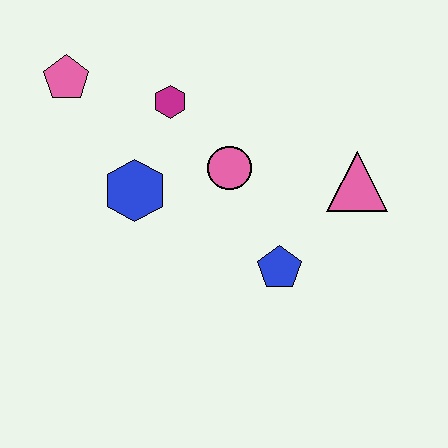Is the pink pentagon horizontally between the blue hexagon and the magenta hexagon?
No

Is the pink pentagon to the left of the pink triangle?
Yes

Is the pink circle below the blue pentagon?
No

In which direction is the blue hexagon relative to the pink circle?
The blue hexagon is to the left of the pink circle.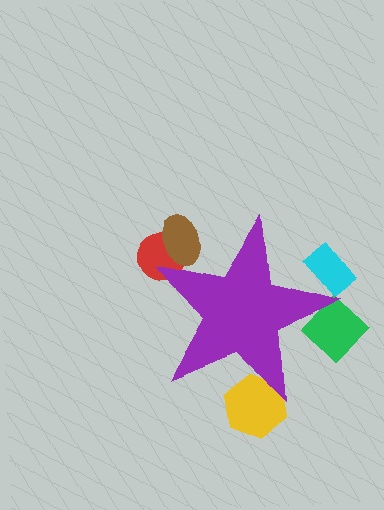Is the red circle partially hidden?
Yes, the red circle is partially hidden behind the purple star.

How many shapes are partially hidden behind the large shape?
5 shapes are partially hidden.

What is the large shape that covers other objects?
A purple star.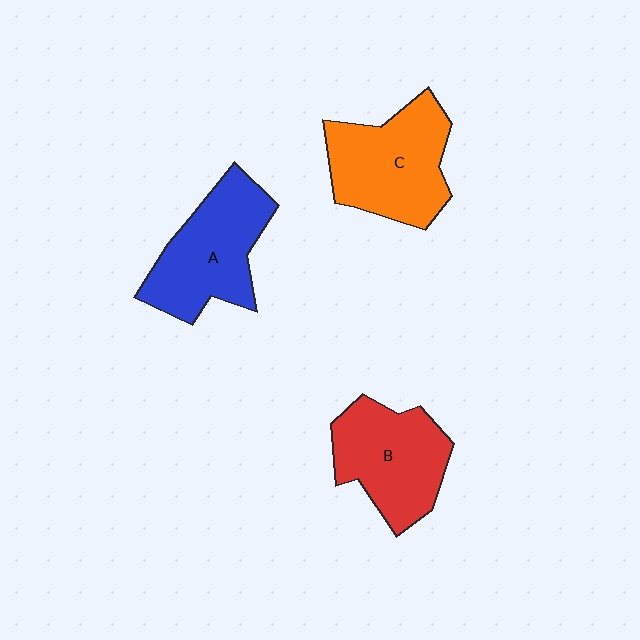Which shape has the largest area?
Shape C (orange).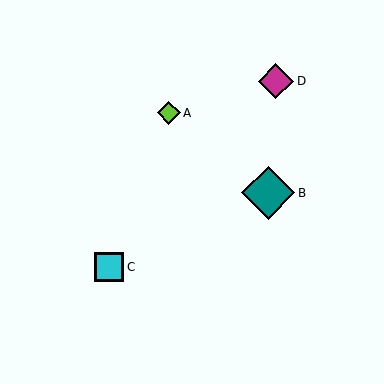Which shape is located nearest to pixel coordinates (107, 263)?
The cyan square (labeled C) at (109, 267) is nearest to that location.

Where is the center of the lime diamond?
The center of the lime diamond is at (169, 113).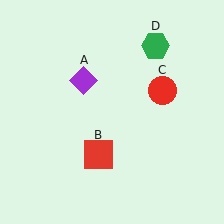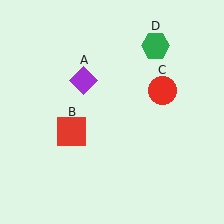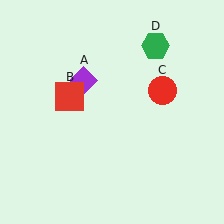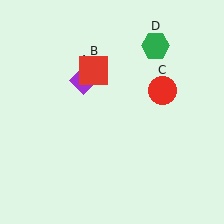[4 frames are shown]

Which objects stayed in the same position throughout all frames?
Purple diamond (object A) and red circle (object C) and green hexagon (object D) remained stationary.